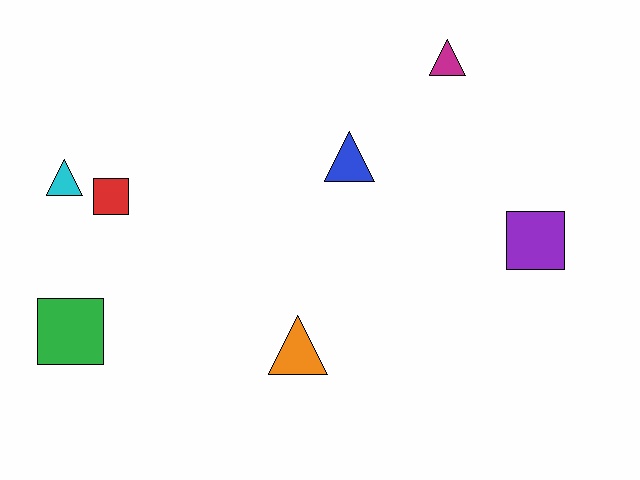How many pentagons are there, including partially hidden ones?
There are no pentagons.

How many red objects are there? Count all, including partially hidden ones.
There is 1 red object.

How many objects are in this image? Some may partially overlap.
There are 7 objects.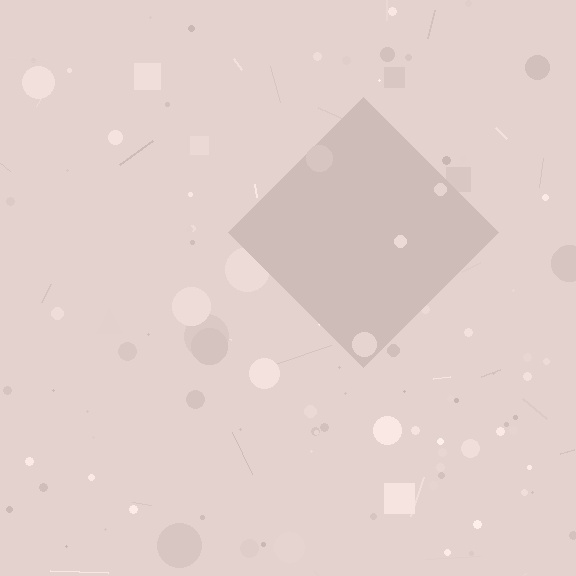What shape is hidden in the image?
A diamond is hidden in the image.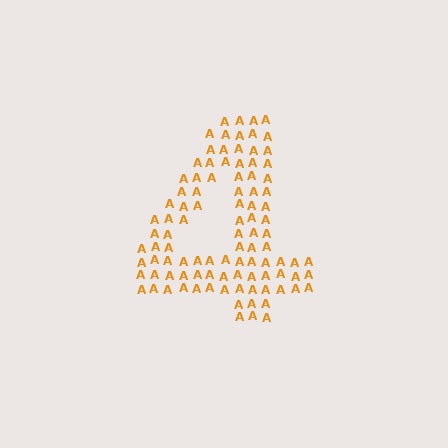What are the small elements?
The small elements are letter A's.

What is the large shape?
The large shape is the digit 4.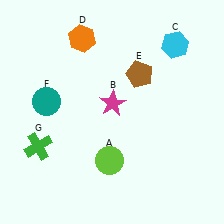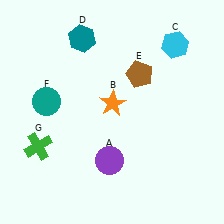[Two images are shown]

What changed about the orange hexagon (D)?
In Image 1, D is orange. In Image 2, it changed to teal.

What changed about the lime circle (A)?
In Image 1, A is lime. In Image 2, it changed to purple.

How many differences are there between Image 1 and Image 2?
There are 3 differences between the two images.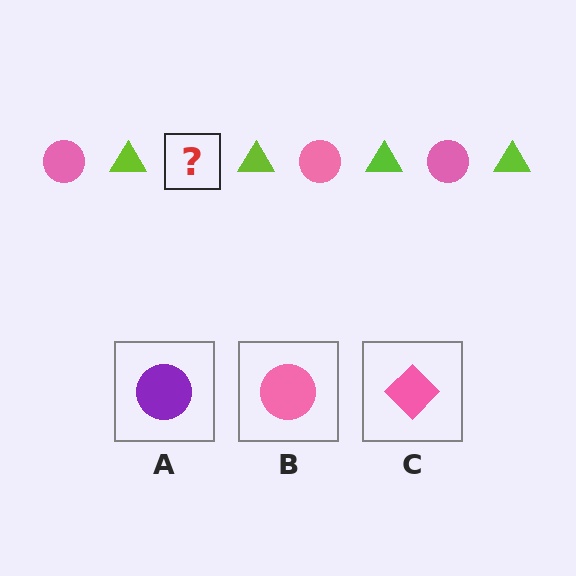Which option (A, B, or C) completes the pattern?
B.